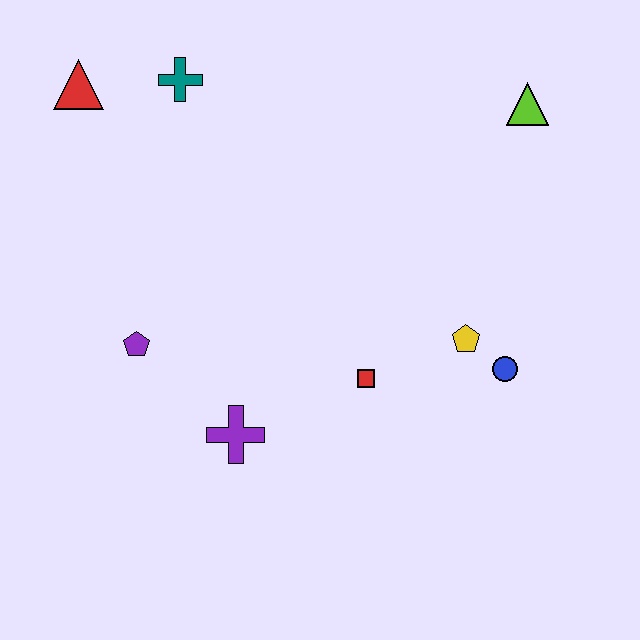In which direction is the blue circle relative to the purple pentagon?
The blue circle is to the right of the purple pentagon.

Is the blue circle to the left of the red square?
No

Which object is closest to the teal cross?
The red triangle is closest to the teal cross.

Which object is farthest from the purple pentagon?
The lime triangle is farthest from the purple pentagon.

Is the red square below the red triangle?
Yes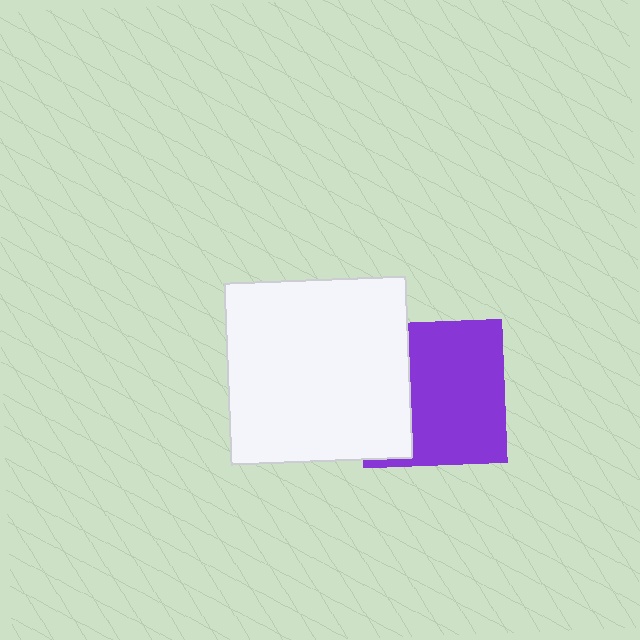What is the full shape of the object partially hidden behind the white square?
The partially hidden object is a purple square.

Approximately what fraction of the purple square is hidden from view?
Roughly 33% of the purple square is hidden behind the white square.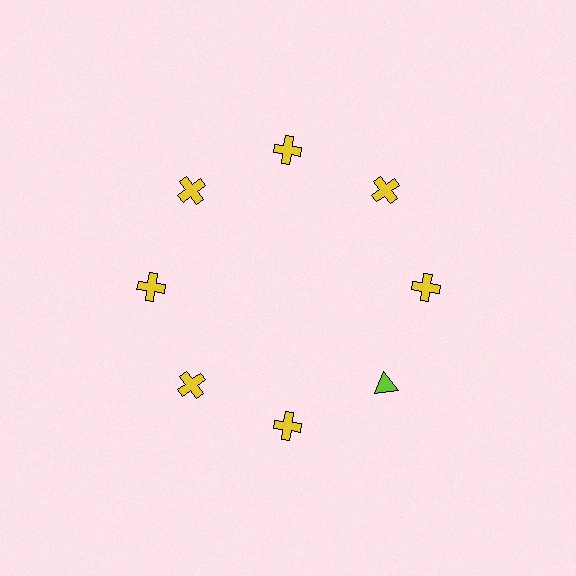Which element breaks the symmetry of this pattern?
The lime triangle at roughly the 4 o'clock position breaks the symmetry. All other shapes are yellow crosses.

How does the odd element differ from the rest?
It differs in both color (lime instead of yellow) and shape (triangle instead of cross).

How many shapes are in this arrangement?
There are 8 shapes arranged in a ring pattern.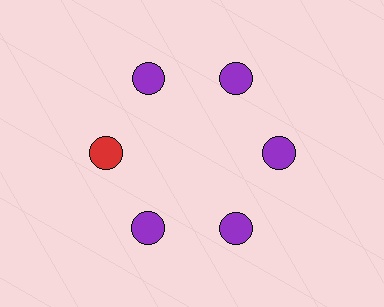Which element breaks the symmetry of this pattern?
The red circle at roughly the 9 o'clock position breaks the symmetry. All other shapes are purple circles.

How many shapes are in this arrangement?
There are 6 shapes arranged in a ring pattern.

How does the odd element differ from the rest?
It has a different color: red instead of purple.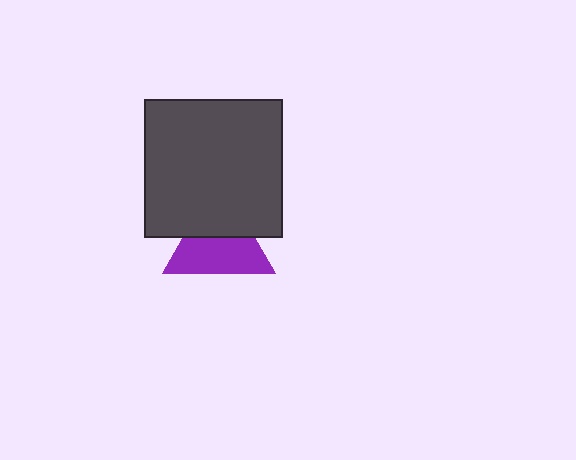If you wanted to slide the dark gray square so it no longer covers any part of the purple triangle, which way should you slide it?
Slide it up — that is the most direct way to separate the two shapes.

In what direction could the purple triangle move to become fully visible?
The purple triangle could move down. That would shift it out from behind the dark gray square entirely.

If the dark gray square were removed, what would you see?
You would see the complete purple triangle.